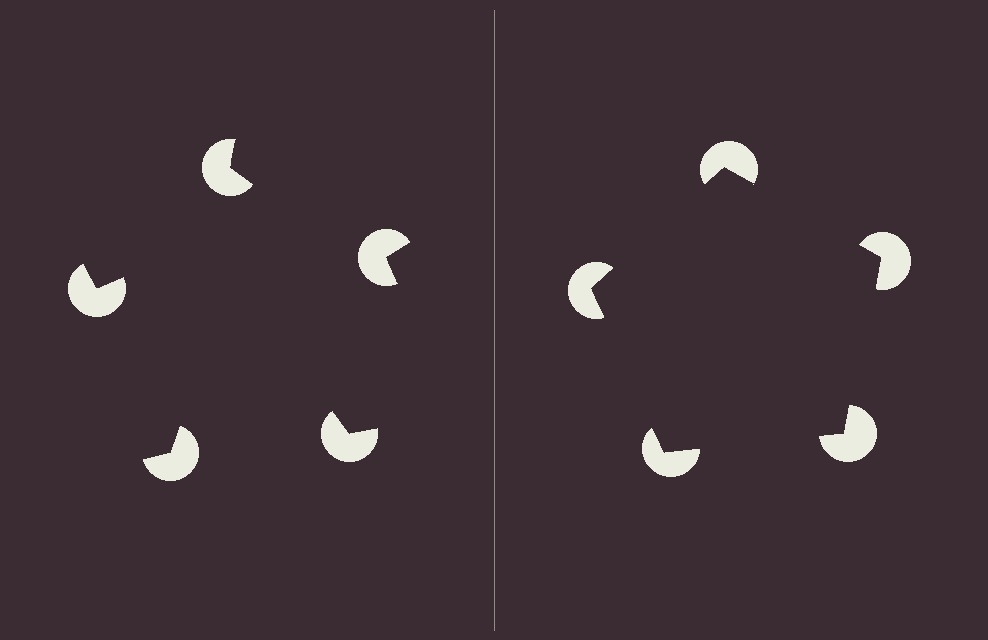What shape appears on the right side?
An illusory pentagon.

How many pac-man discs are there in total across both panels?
10 — 5 on each side.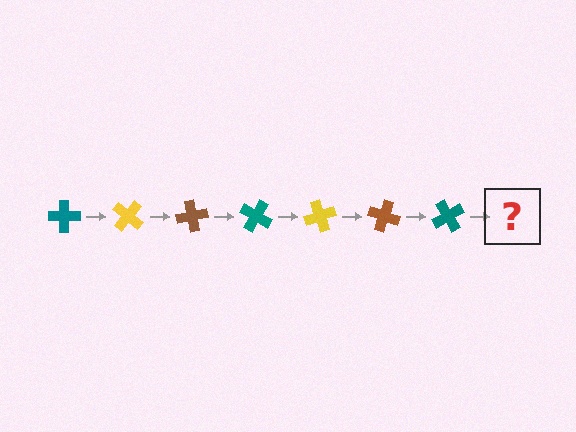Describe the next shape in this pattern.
It should be a yellow cross, rotated 280 degrees from the start.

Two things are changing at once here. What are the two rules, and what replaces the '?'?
The two rules are that it rotates 40 degrees each step and the color cycles through teal, yellow, and brown. The '?' should be a yellow cross, rotated 280 degrees from the start.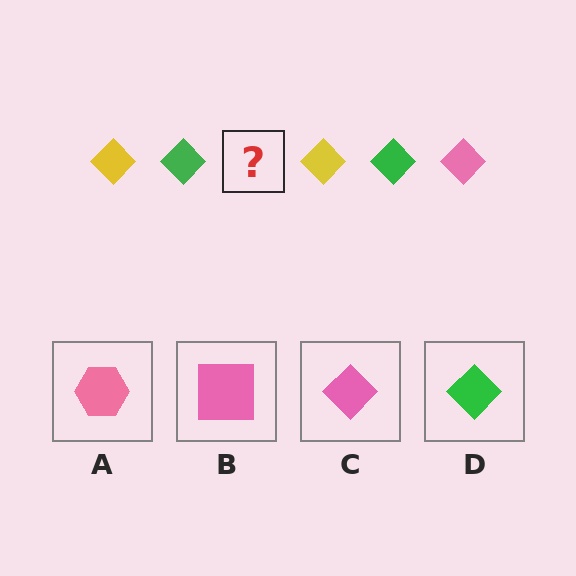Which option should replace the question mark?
Option C.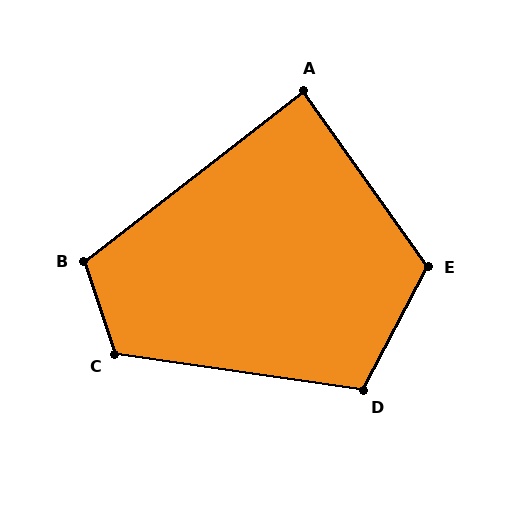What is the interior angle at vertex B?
Approximately 110 degrees (obtuse).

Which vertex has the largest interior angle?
E, at approximately 117 degrees.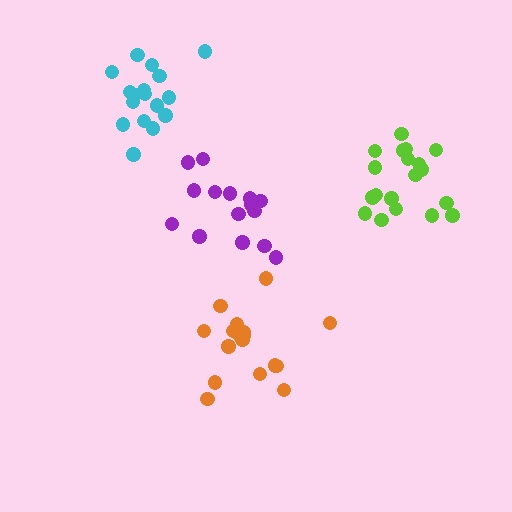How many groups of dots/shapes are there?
There are 4 groups.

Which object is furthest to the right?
The lime cluster is rightmost.